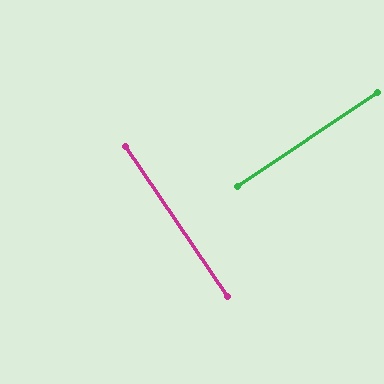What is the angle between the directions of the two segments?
Approximately 89 degrees.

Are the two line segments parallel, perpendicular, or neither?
Perpendicular — they meet at approximately 89°.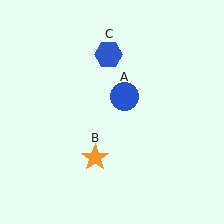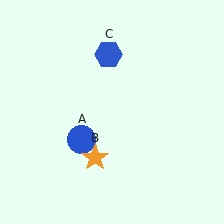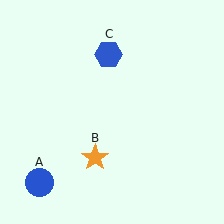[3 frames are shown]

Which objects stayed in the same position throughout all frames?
Orange star (object B) and blue hexagon (object C) remained stationary.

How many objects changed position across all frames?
1 object changed position: blue circle (object A).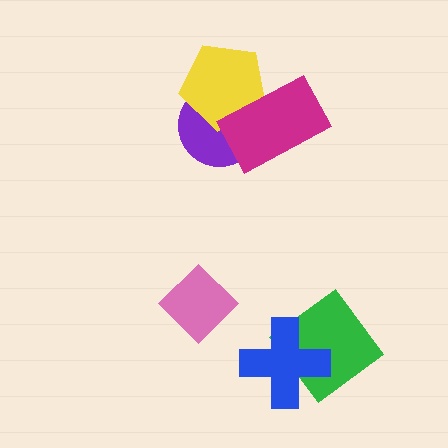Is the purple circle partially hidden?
Yes, it is partially covered by another shape.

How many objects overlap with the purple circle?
2 objects overlap with the purple circle.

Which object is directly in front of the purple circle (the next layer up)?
The yellow pentagon is directly in front of the purple circle.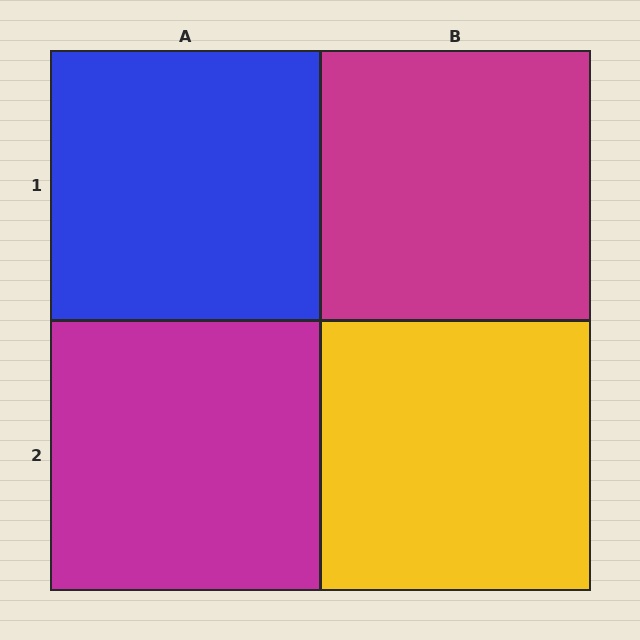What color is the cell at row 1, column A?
Blue.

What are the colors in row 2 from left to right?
Magenta, yellow.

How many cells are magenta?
2 cells are magenta.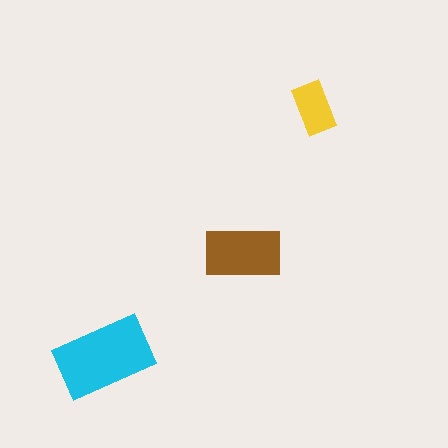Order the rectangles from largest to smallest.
the cyan one, the brown one, the yellow one.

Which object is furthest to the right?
The yellow rectangle is rightmost.